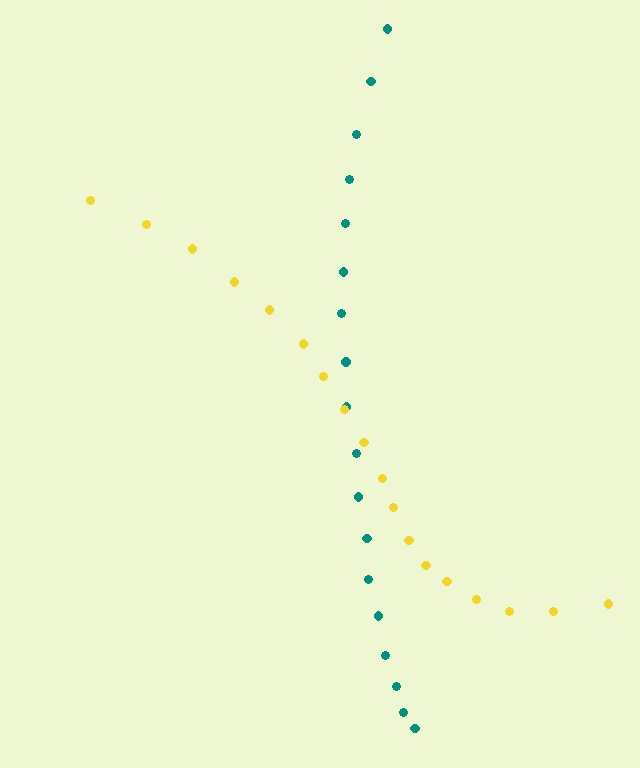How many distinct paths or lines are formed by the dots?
There are 2 distinct paths.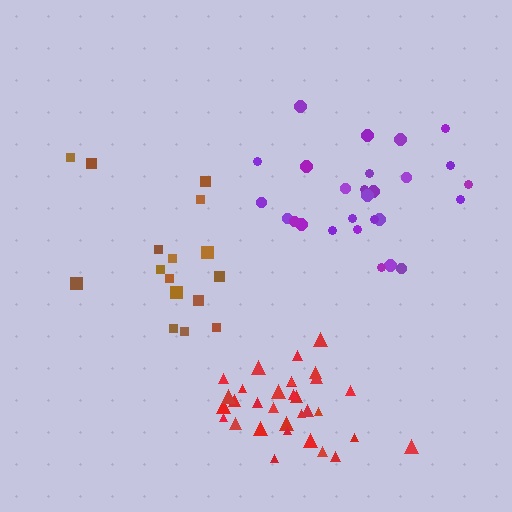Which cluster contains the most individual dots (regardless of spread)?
Red (32).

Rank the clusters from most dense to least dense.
red, purple, brown.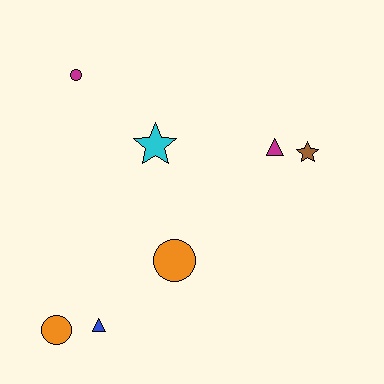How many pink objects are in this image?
There are no pink objects.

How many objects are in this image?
There are 7 objects.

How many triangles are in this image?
There are 2 triangles.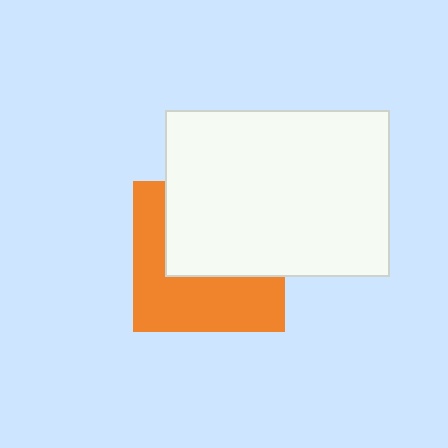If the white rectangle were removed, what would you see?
You would see the complete orange square.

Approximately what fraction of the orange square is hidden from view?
Roughly 51% of the orange square is hidden behind the white rectangle.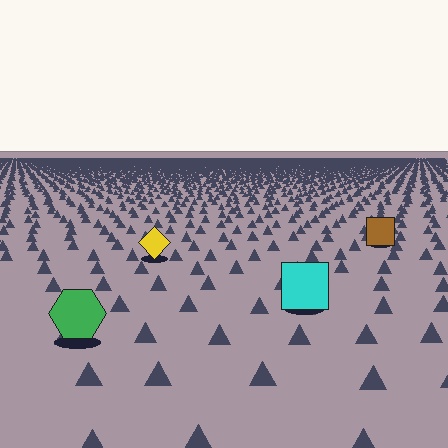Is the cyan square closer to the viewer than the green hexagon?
No. The green hexagon is closer — you can tell from the texture gradient: the ground texture is coarser near it.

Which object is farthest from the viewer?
The brown square is farthest from the viewer. It appears smaller and the ground texture around it is denser.